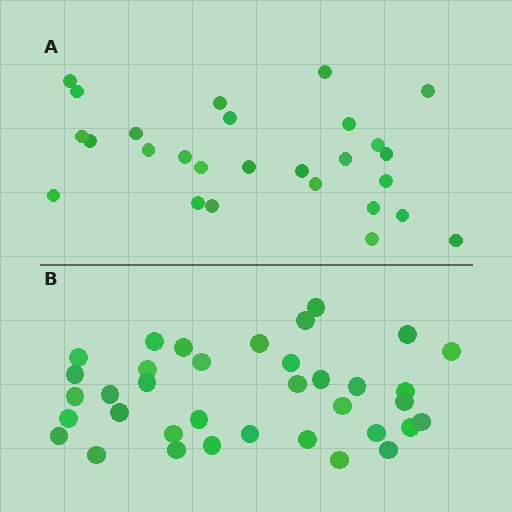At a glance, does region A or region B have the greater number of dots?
Region B (the bottom region) has more dots.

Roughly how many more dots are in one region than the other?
Region B has roughly 8 or so more dots than region A.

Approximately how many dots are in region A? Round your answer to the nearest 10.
About 30 dots. (The exact count is 27, which rounds to 30.)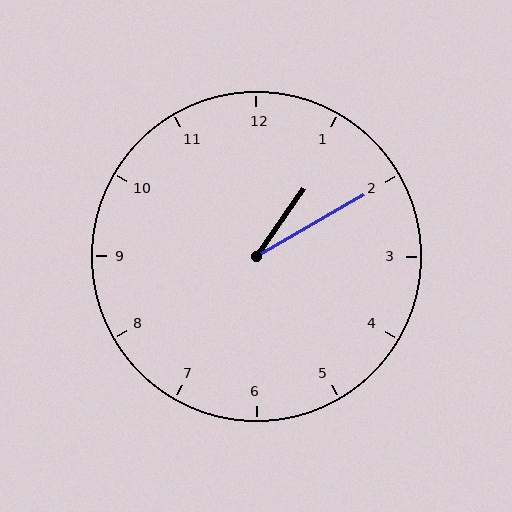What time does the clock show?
1:10.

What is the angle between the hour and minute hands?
Approximately 25 degrees.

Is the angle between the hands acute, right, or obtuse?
It is acute.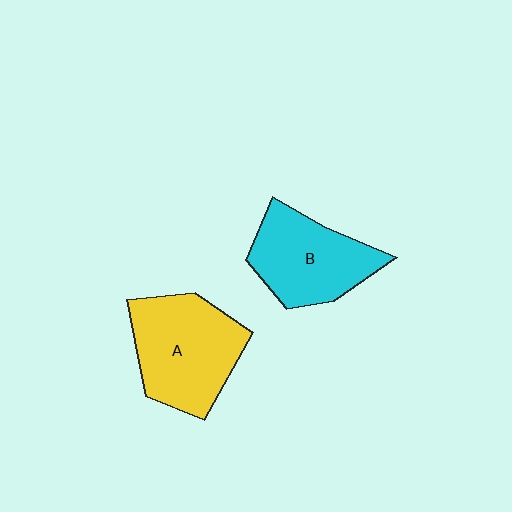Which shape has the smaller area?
Shape B (cyan).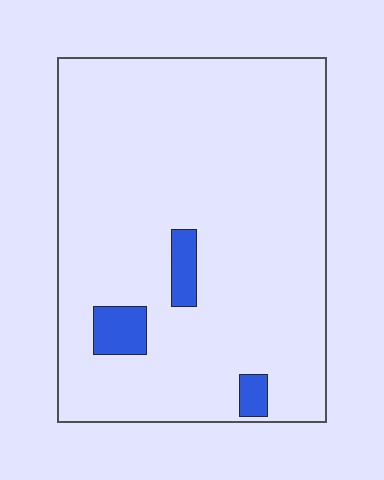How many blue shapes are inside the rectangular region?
3.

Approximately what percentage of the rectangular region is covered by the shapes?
Approximately 5%.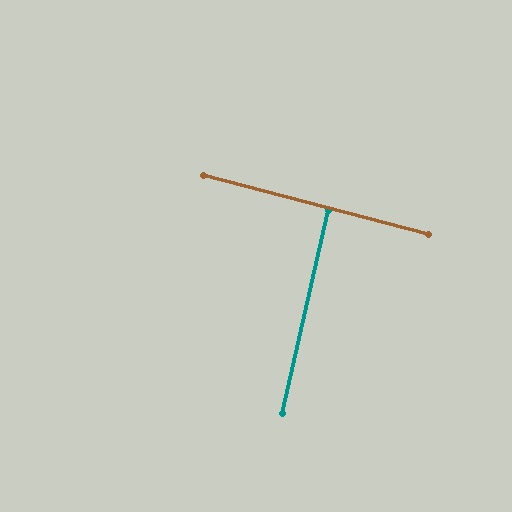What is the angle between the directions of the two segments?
Approximately 88 degrees.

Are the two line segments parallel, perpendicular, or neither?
Perpendicular — they meet at approximately 88°.